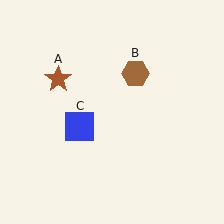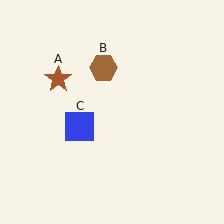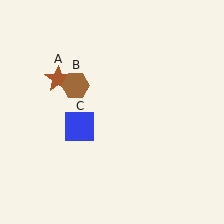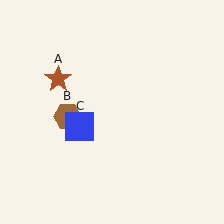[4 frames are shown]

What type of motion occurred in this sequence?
The brown hexagon (object B) rotated counterclockwise around the center of the scene.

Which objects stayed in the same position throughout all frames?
Brown star (object A) and blue square (object C) remained stationary.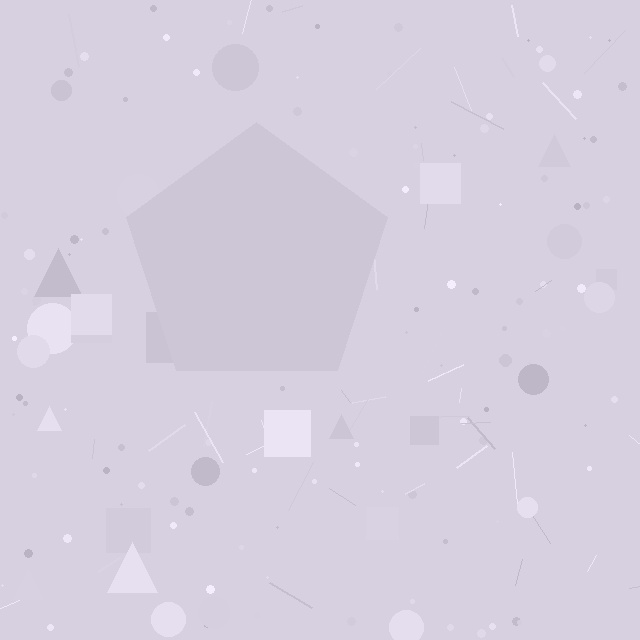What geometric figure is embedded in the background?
A pentagon is embedded in the background.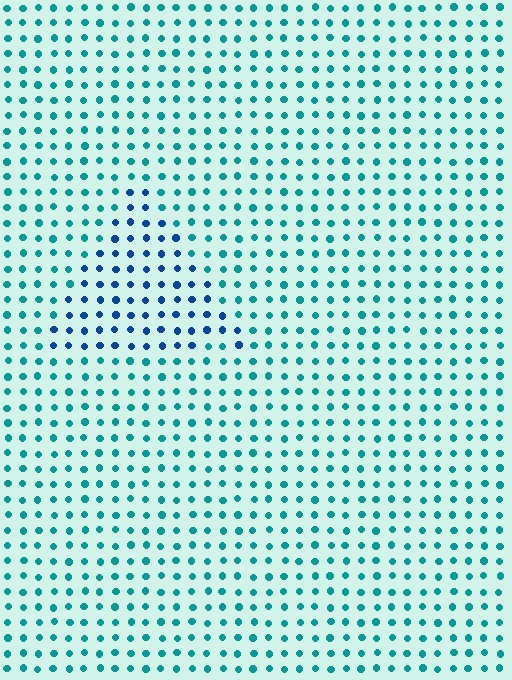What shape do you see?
I see a triangle.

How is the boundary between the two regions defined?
The boundary is defined purely by a slight shift in hue (about 38 degrees). Spacing, size, and orientation are identical on both sides.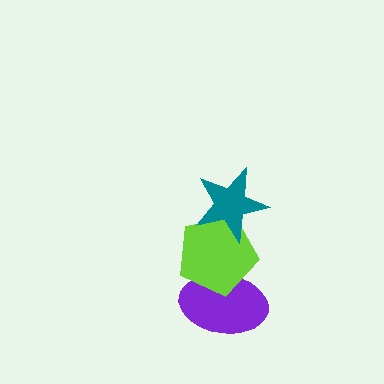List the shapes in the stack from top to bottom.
From top to bottom: the teal star, the lime pentagon, the purple ellipse.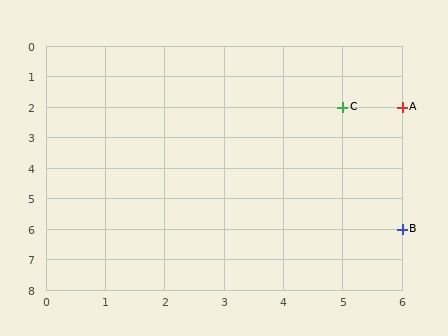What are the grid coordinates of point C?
Point C is at grid coordinates (5, 2).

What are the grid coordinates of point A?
Point A is at grid coordinates (6, 2).